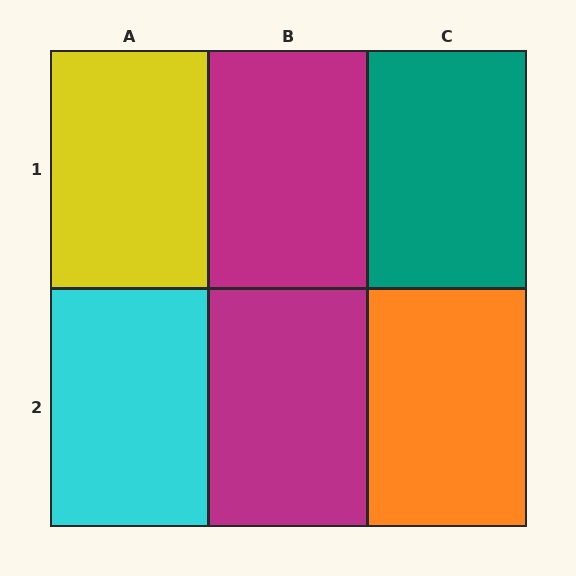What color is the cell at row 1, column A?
Yellow.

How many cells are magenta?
2 cells are magenta.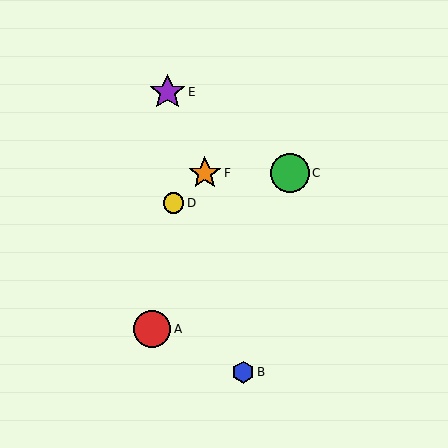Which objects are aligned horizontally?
Objects C, F are aligned horizontally.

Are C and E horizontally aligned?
No, C is at y≈173 and E is at y≈92.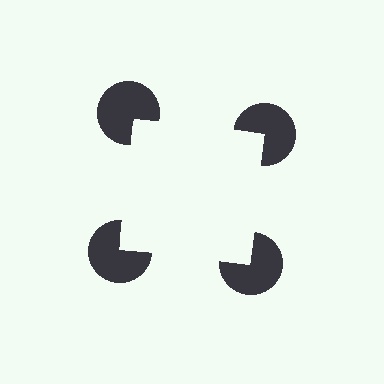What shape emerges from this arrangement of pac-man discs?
An illusory square — its edges are inferred from the aligned wedge cuts in the pac-man discs, not physically drawn.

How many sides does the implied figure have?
4 sides.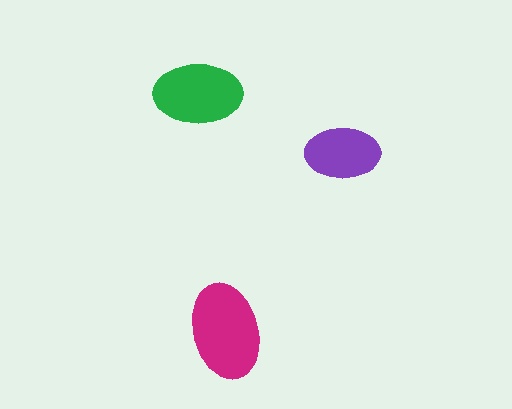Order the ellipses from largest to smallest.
the magenta one, the green one, the purple one.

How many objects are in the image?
There are 3 objects in the image.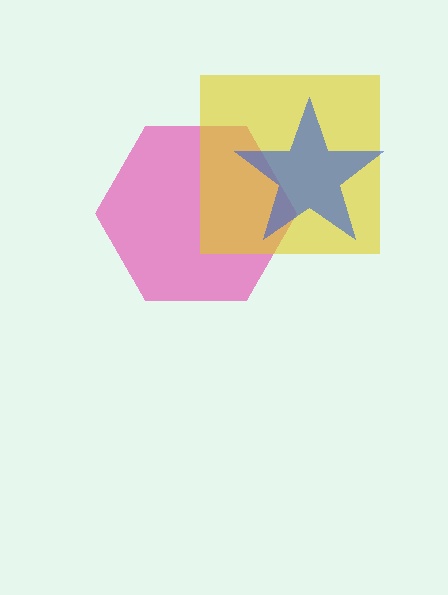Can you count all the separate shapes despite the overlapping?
Yes, there are 3 separate shapes.